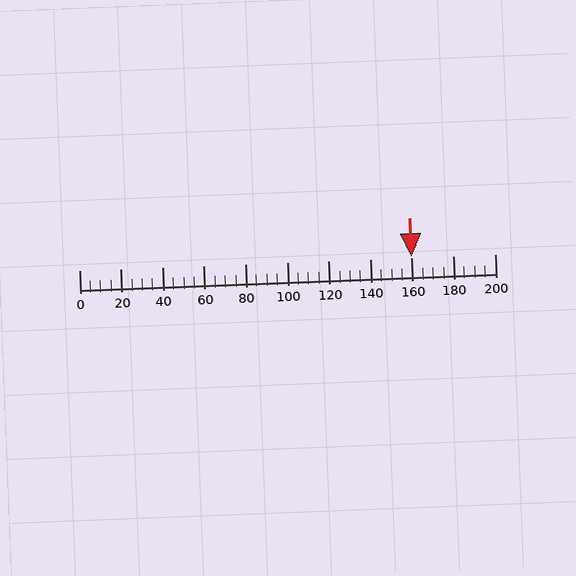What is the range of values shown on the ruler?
The ruler shows values from 0 to 200.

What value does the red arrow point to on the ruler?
The red arrow points to approximately 160.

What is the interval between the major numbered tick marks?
The major tick marks are spaced 20 units apart.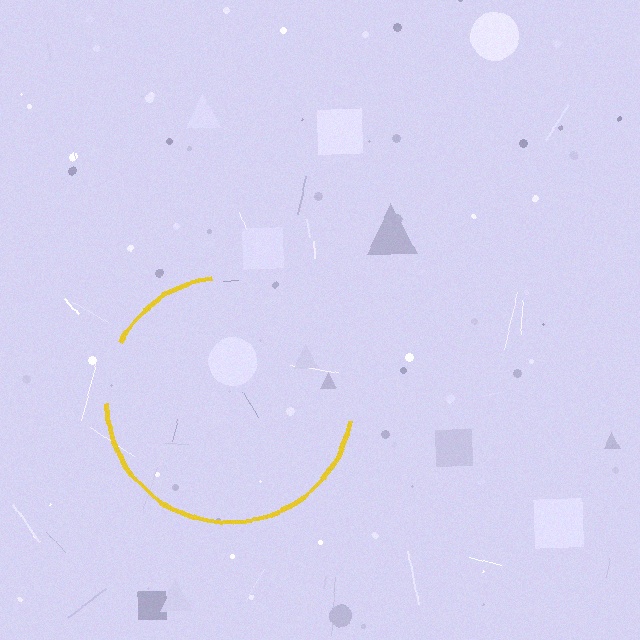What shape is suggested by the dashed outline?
The dashed outline suggests a circle.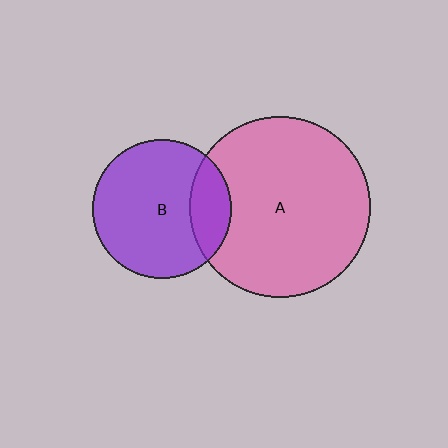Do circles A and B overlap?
Yes.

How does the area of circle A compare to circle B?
Approximately 1.7 times.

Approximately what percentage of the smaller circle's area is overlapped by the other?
Approximately 20%.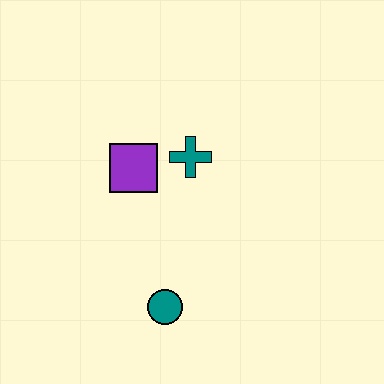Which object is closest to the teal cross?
The purple square is closest to the teal cross.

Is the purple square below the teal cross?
Yes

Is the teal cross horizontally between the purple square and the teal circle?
No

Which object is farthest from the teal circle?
The teal cross is farthest from the teal circle.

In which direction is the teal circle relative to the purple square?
The teal circle is below the purple square.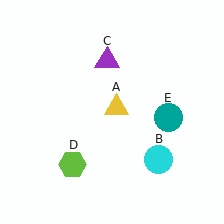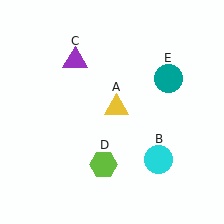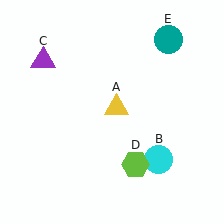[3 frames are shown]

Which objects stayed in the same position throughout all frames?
Yellow triangle (object A) and cyan circle (object B) remained stationary.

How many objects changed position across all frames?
3 objects changed position: purple triangle (object C), lime hexagon (object D), teal circle (object E).